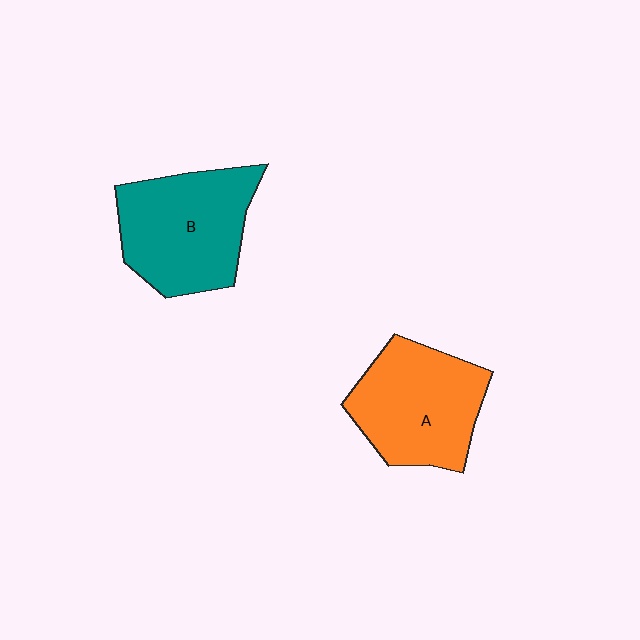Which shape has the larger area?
Shape B (teal).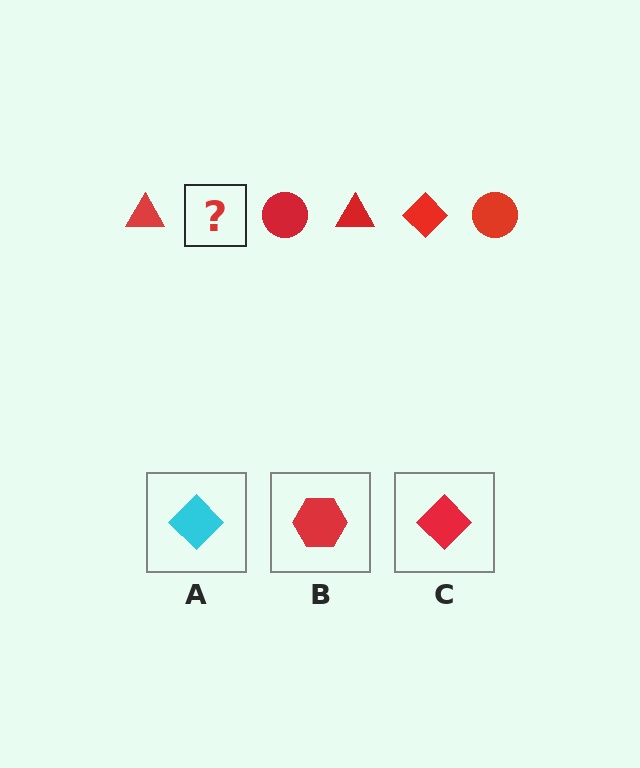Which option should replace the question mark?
Option C.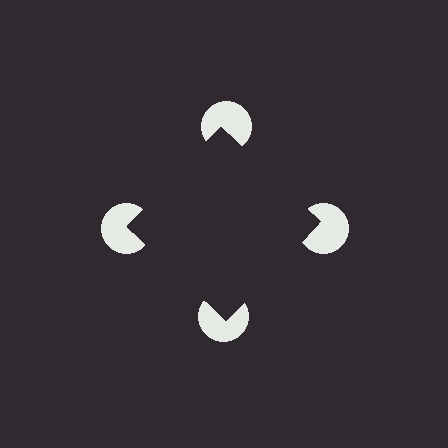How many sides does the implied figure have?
4 sides.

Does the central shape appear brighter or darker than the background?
It typically appears slightly darker than the background, even though no actual brightness change is drawn.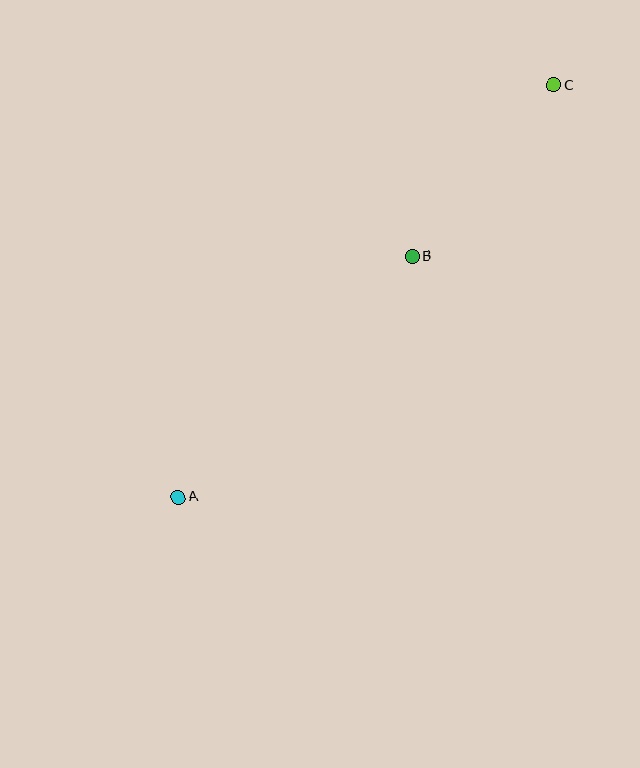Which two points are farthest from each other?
Points A and C are farthest from each other.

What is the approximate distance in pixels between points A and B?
The distance between A and B is approximately 336 pixels.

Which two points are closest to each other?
Points B and C are closest to each other.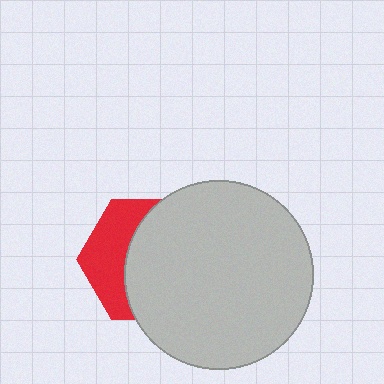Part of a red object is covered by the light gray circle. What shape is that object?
It is a hexagon.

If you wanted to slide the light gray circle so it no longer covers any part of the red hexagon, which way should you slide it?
Slide it right — that is the most direct way to separate the two shapes.